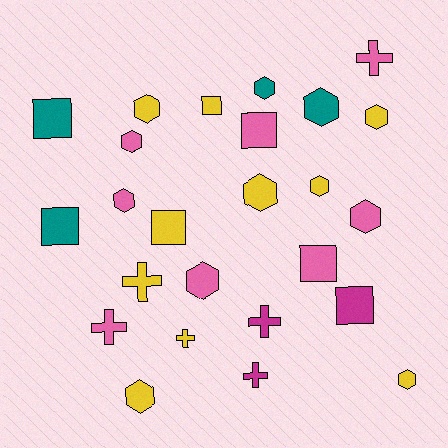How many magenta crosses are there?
There are 2 magenta crosses.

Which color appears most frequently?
Yellow, with 10 objects.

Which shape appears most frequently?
Hexagon, with 12 objects.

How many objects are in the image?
There are 25 objects.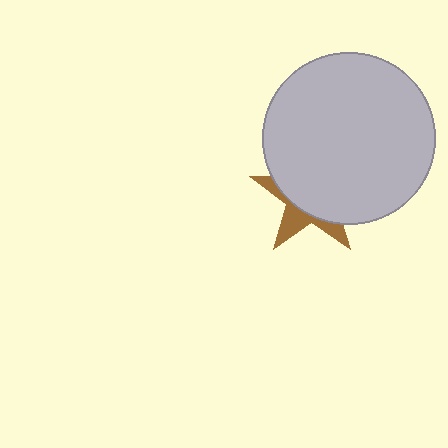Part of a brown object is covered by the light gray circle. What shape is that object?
It is a star.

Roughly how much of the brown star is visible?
A small part of it is visible (roughly 32%).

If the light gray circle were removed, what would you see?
You would see the complete brown star.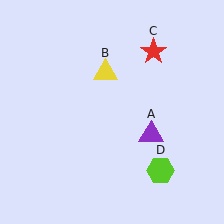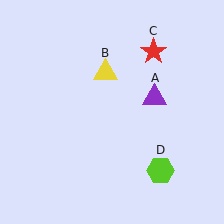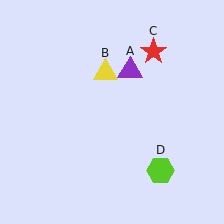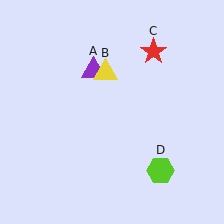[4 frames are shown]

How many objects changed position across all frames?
1 object changed position: purple triangle (object A).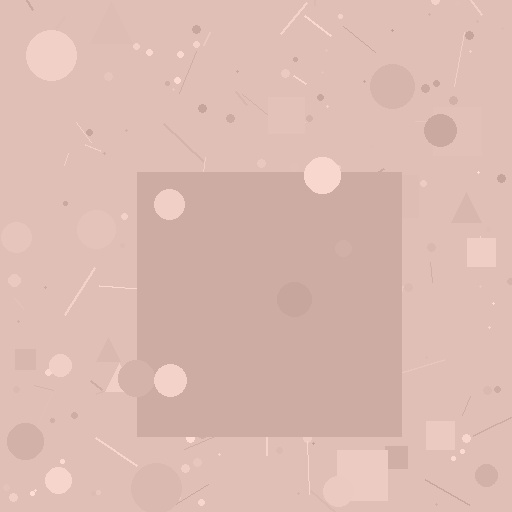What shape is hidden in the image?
A square is hidden in the image.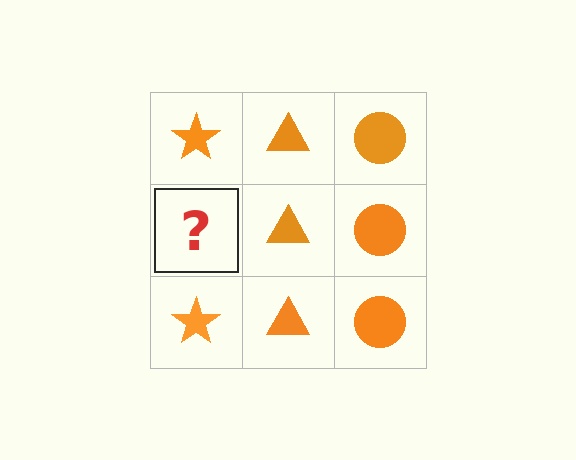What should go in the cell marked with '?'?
The missing cell should contain an orange star.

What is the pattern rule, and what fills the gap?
The rule is that each column has a consistent shape. The gap should be filled with an orange star.